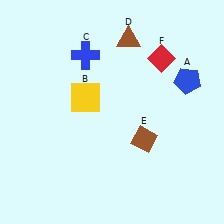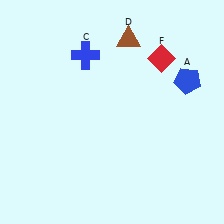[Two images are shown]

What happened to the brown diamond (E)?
The brown diamond (E) was removed in Image 2. It was in the bottom-right area of Image 1.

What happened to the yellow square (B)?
The yellow square (B) was removed in Image 2. It was in the top-left area of Image 1.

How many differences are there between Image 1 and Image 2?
There are 2 differences between the two images.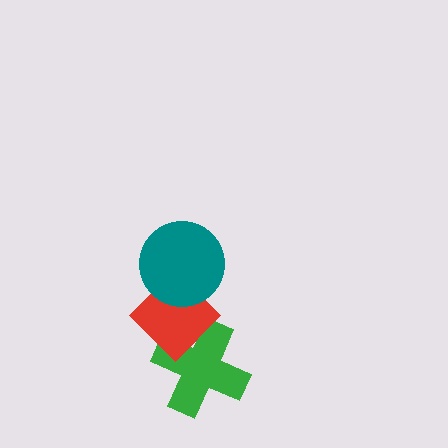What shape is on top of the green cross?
The red diamond is on top of the green cross.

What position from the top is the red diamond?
The red diamond is 2nd from the top.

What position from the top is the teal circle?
The teal circle is 1st from the top.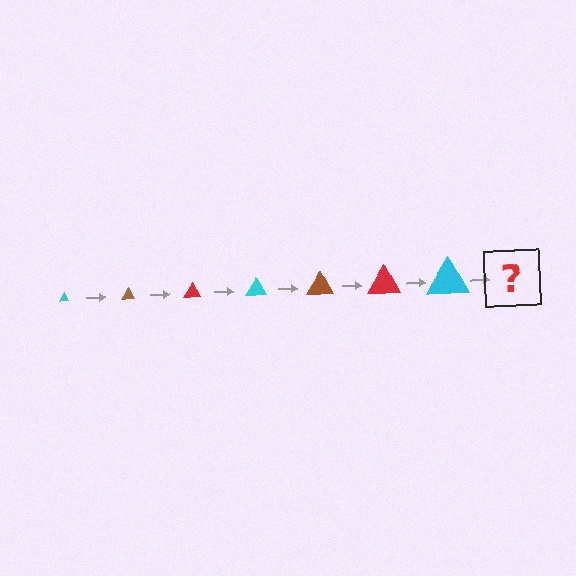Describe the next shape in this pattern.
It should be a brown triangle, larger than the previous one.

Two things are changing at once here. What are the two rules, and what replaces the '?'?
The two rules are that the triangle grows larger each step and the color cycles through cyan, brown, and red. The '?' should be a brown triangle, larger than the previous one.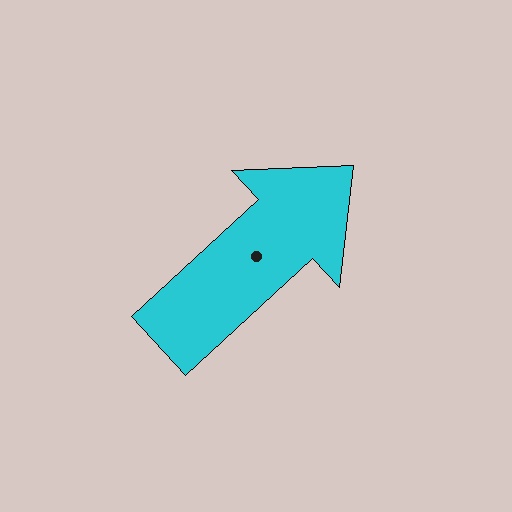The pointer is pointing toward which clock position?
Roughly 2 o'clock.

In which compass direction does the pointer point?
Northeast.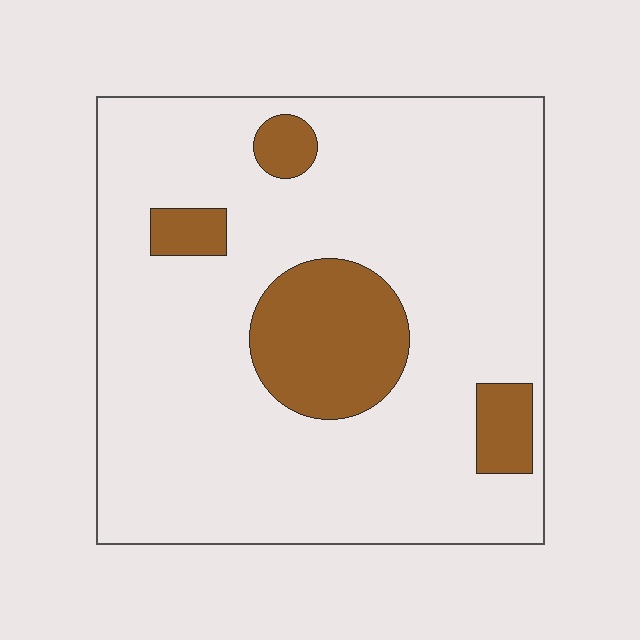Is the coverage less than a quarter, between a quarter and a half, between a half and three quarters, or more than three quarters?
Less than a quarter.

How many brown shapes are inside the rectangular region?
4.